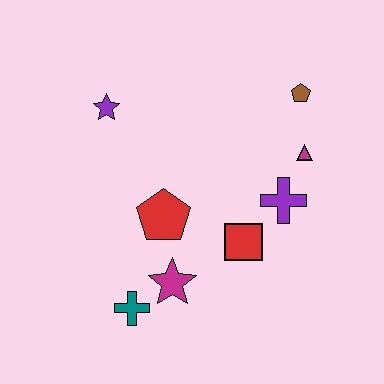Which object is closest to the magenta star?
The teal cross is closest to the magenta star.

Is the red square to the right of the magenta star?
Yes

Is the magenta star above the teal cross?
Yes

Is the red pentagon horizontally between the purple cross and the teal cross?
Yes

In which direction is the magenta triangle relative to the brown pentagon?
The magenta triangle is below the brown pentagon.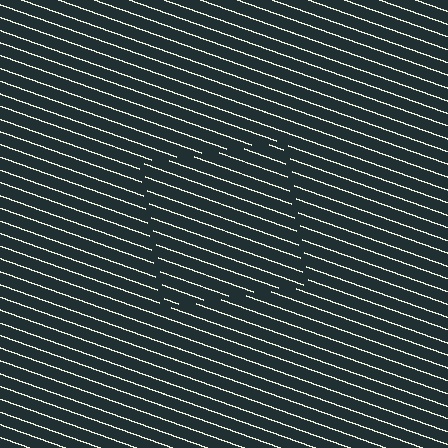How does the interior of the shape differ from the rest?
The interior of the shape contains the same grating, shifted by half a period — the contour is defined by the phase discontinuity where line-ends from the inner and outer gratings abut.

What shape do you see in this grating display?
An illusory square. The interior of the shape contains the same grating, shifted by half a period — the contour is defined by the phase discontinuity where line-ends from the inner and outer gratings abut.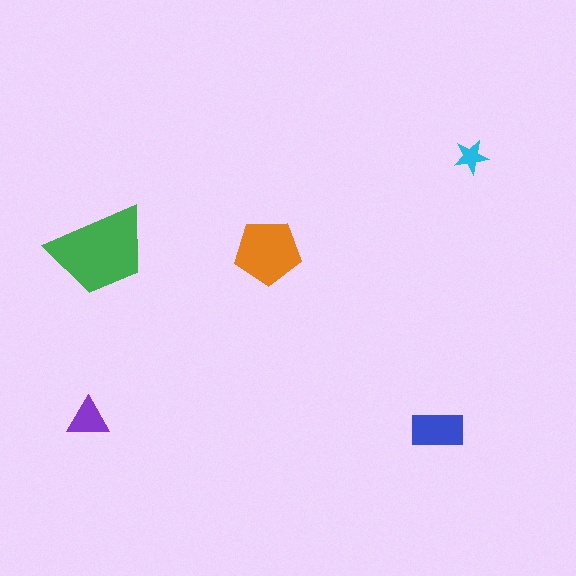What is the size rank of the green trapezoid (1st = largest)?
1st.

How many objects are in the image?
There are 5 objects in the image.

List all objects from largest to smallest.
The green trapezoid, the orange pentagon, the blue rectangle, the purple triangle, the cyan star.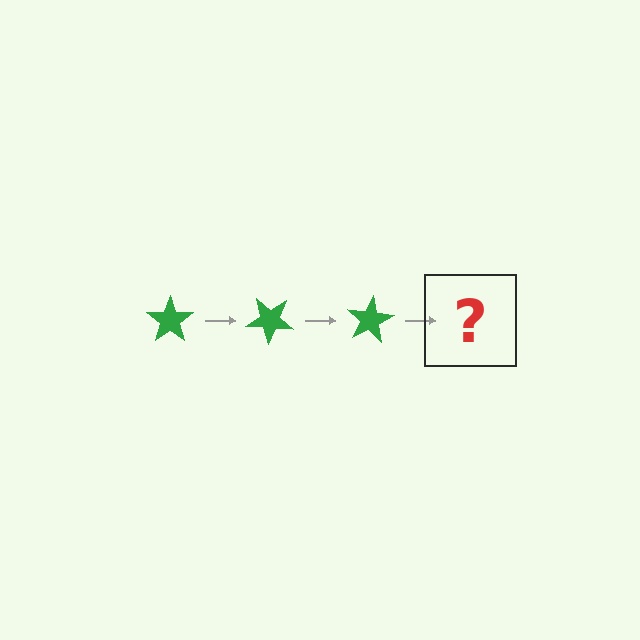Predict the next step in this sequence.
The next step is a green star rotated 120 degrees.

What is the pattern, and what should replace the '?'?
The pattern is that the star rotates 40 degrees each step. The '?' should be a green star rotated 120 degrees.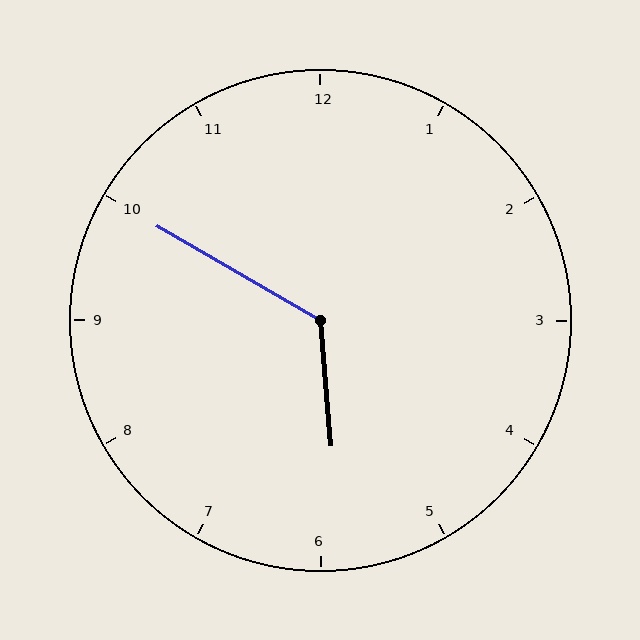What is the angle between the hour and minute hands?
Approximately 125 degrees.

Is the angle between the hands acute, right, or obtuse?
It is obtuse.